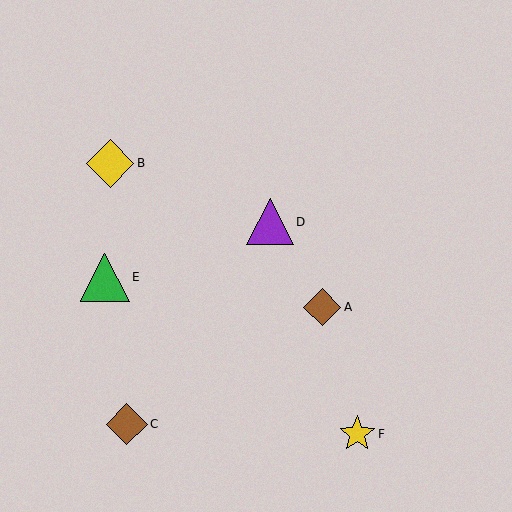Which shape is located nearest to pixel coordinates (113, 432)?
The brown diamond (labeled C) at (127, 424) is nearest to that location.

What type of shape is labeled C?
Shape C is a brown diamond.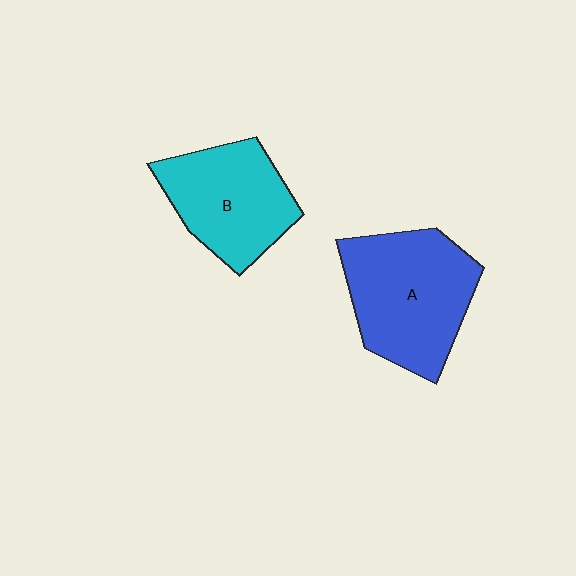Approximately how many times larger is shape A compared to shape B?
Approximately 1.2 times.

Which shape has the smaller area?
Shape B (cyan).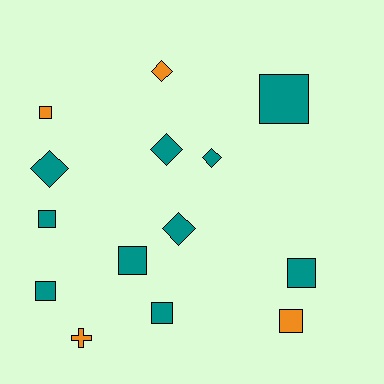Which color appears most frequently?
Teal, with 10 objects.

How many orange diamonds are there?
There is 1 orange diamond.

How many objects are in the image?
There are 14 objects.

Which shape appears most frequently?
Square, with 8 objects.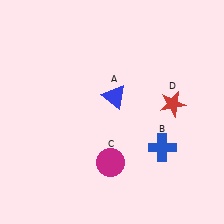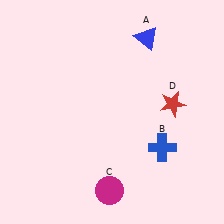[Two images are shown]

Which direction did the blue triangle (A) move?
The blue triangle (A) moved up.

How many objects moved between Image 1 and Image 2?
2 objects moved between the two images.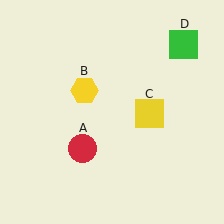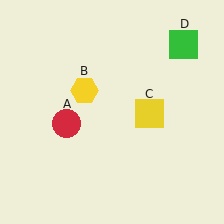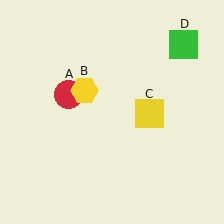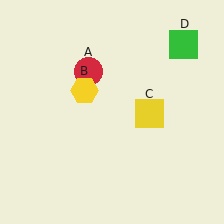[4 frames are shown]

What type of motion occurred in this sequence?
The red circle (object A) rotated clockwise around the center of the scene.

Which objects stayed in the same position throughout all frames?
Yellow hexagon (object B) and yellow square (object C) and green square (object D) remained stationary.